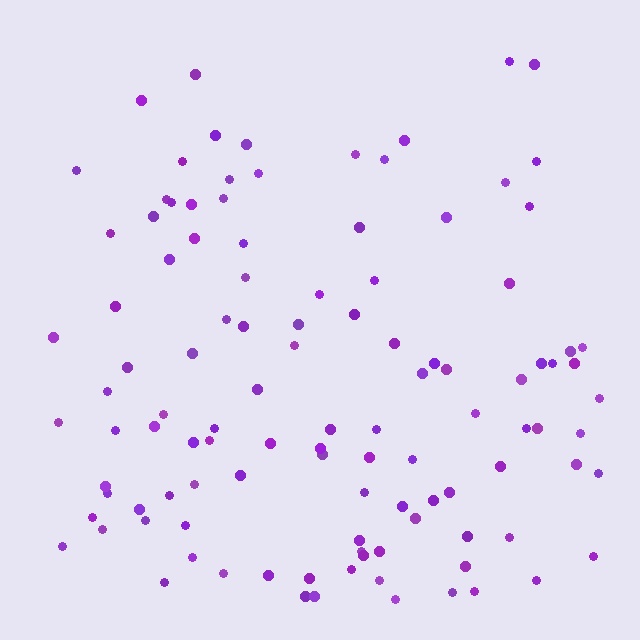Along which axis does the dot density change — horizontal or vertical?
Vertical.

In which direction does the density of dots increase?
From top to bottom, with the bottom side densest.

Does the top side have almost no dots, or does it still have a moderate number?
Still a moderate number, just noticeably fewer than the bottom.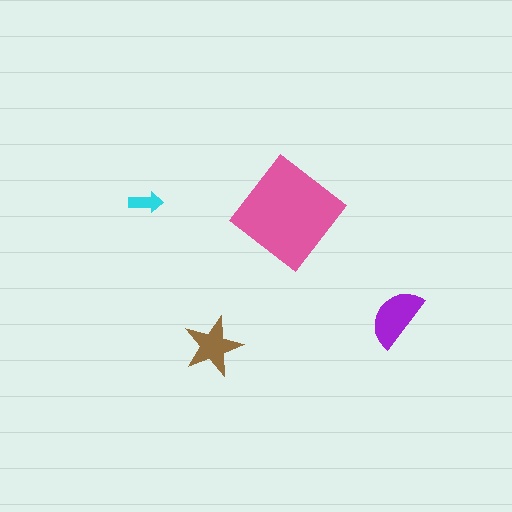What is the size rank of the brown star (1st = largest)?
3rd.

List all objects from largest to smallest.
The pink diamond, the purple semicircle, the brown star, the cyan arrow.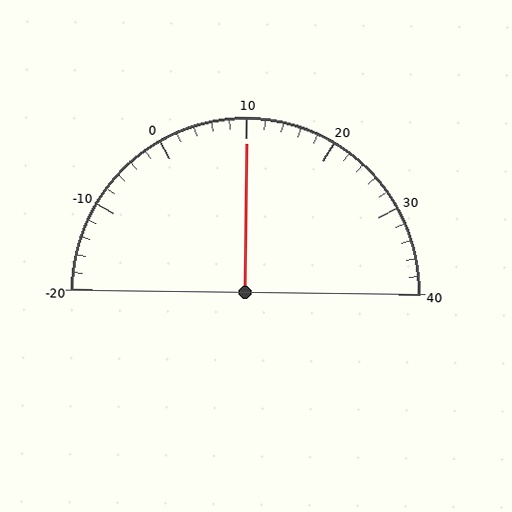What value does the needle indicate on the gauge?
The needle indicates approximately 10.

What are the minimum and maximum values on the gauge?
The gauge ranges from -20 to 40.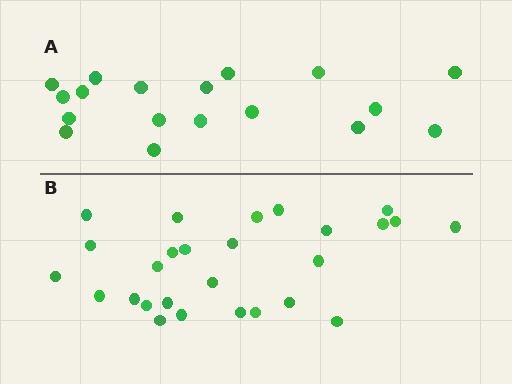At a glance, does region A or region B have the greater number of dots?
Region B (the bottom region) has more dots.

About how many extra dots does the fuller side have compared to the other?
Region B has roughly 8 or so more dots than region A.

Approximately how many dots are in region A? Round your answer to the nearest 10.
About 20 dots. (The exact count is 18, which rounds to 20.)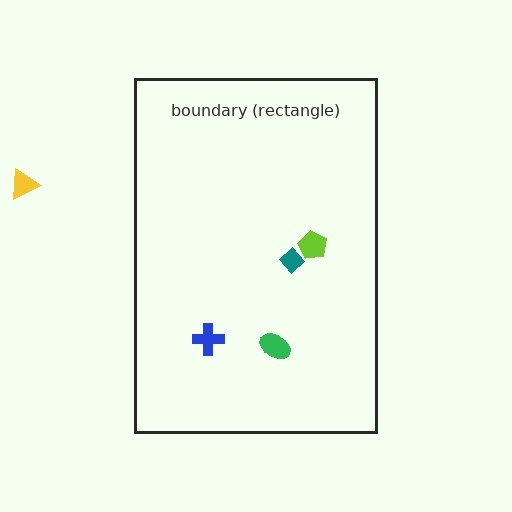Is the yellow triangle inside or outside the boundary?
Outside.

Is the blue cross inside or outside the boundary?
Inside.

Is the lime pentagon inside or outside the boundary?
Inside.